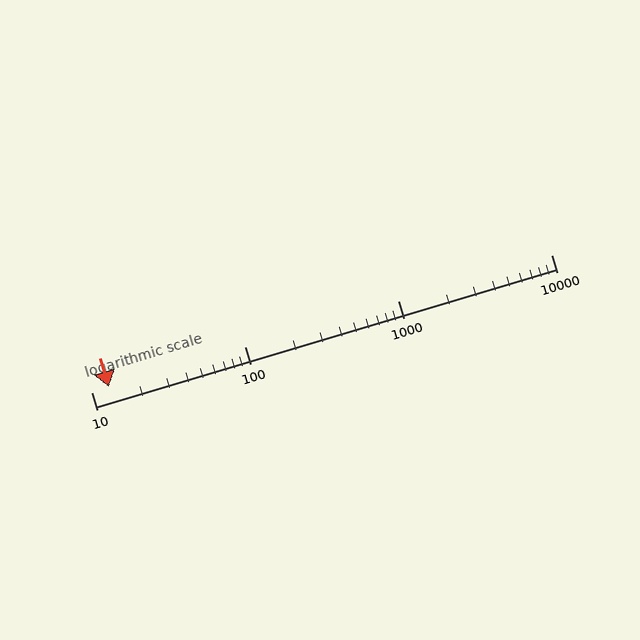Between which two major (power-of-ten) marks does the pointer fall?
The pointer is between 10 and 100.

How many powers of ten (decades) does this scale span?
The scale spans 3 decades, from 10 to 10000.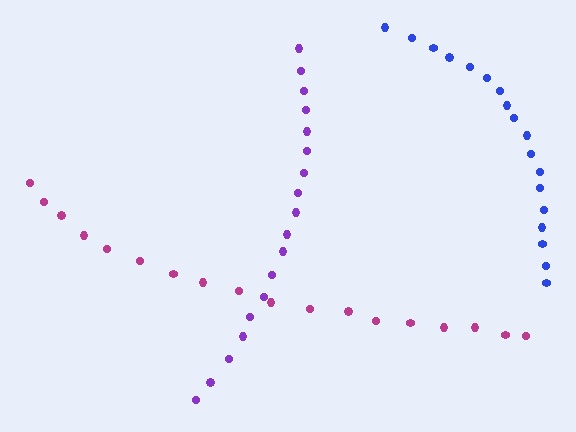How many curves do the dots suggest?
There are 3 distinct paths.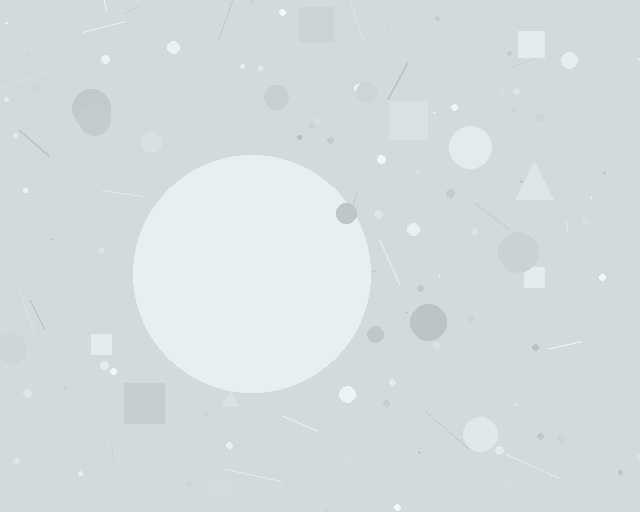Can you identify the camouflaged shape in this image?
The camouflaged shape is a circle.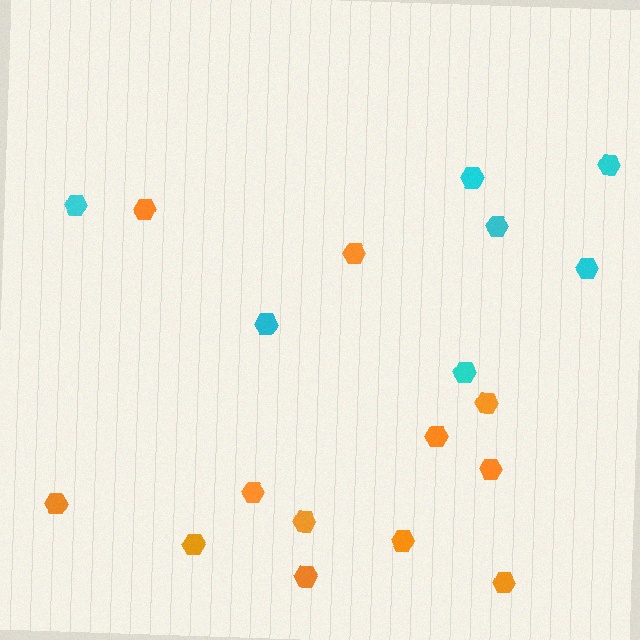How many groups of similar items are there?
There are 2 groups: one group of cyan hexagons (7) and one group of orange hexagons (12).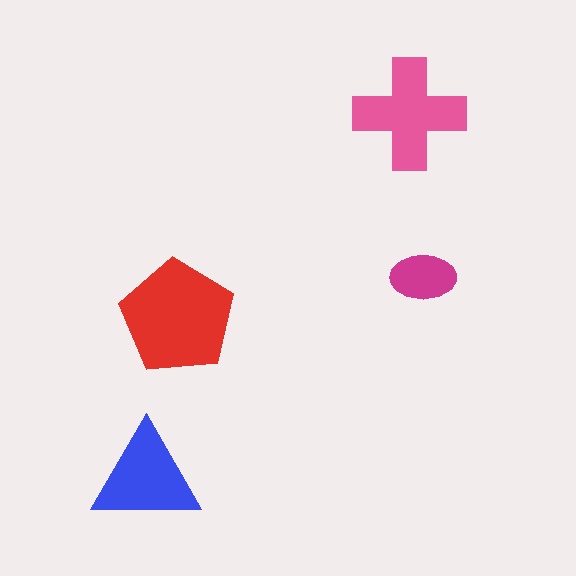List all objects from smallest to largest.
The magenta ellipse, the blue triangle, the pink cross, the red pentagon.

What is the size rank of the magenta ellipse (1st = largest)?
4th.